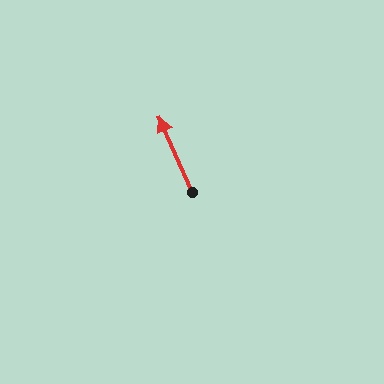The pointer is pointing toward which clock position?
Roughly 11 o'clock.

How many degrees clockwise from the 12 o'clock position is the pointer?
Approximately 336 degrees.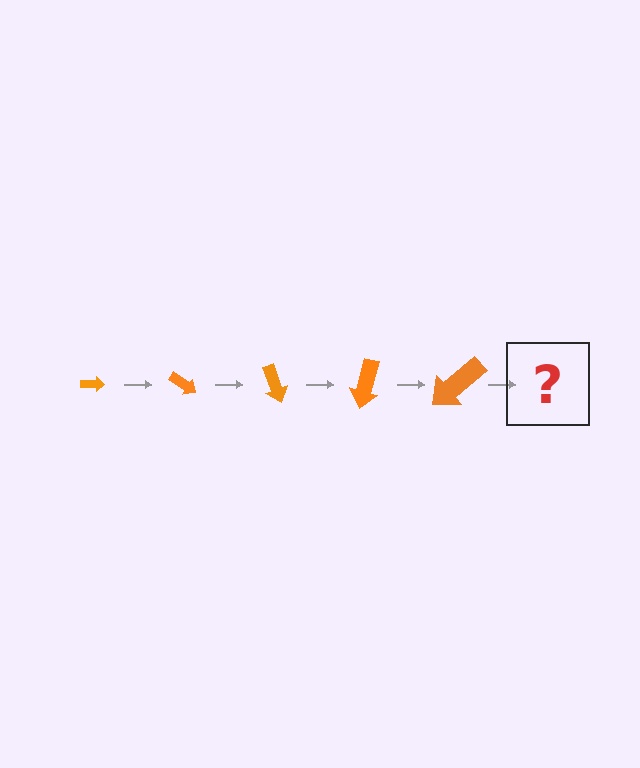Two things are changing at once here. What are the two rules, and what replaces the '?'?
The two rules are that the arrow grows larger each step and it rotates 35 degrees each step. The '?' should be an arrow, larger than the previous one and rotated 175 degrees from the start.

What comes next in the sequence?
The next element should be an arrow, larger than the previous one and rotated 175 degrees from the start.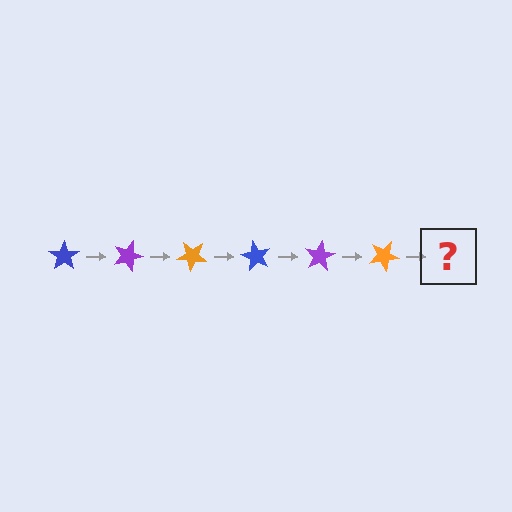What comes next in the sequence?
The next element should be a blue star, rotated 120 degrees from the start.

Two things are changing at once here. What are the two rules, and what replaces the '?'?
The two rules are that it rotates 20 degrees each step and the color cycles through blue, purple, and orange. The '?' should be a blue star, rotated 120 degrees from the start.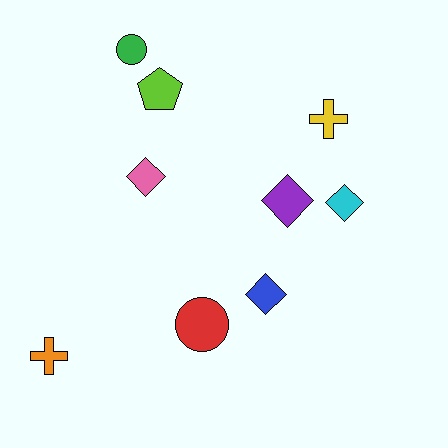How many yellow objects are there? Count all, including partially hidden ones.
There is 1 yellow object.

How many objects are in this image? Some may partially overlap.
There are 9 objects.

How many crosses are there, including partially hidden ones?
There are 2 crosses.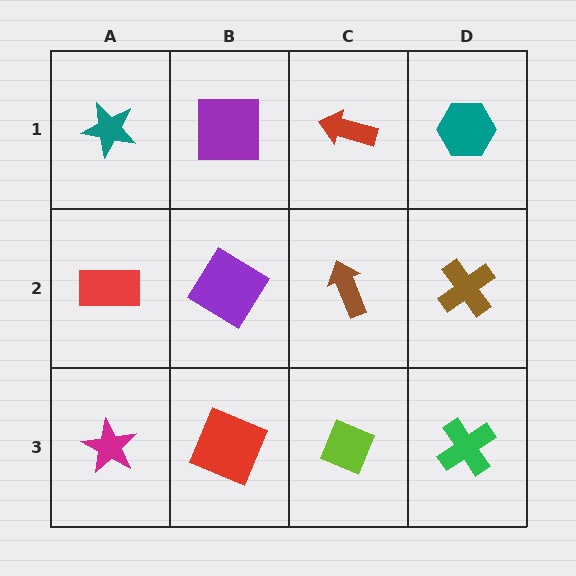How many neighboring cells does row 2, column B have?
4.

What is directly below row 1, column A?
A red rectangle.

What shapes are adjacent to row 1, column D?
A brown cross (row 2, column D), a red arrow (row 1, column C).